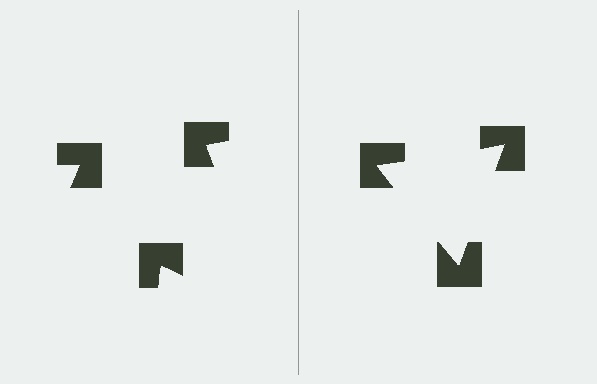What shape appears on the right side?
An illusory triangle.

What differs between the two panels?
The notched squares are positioned identically on both sides; only the wedge orientations differ. On the right they align to a triangle; on the left they are misaligned.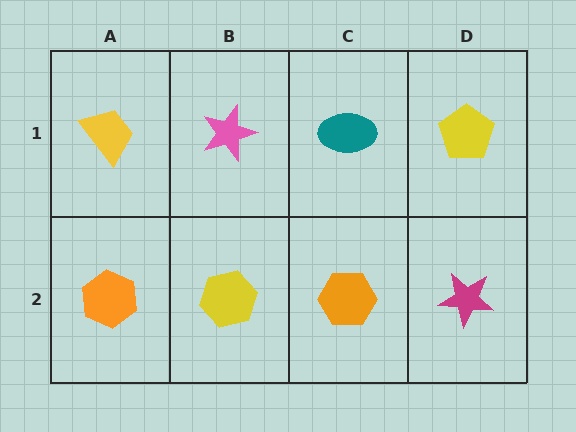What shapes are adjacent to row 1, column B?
A yellow hexagon (row 2, column B), a yellow trapezoid (row 1, column A), a teal ellipse (row 1, column C).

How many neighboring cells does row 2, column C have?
3.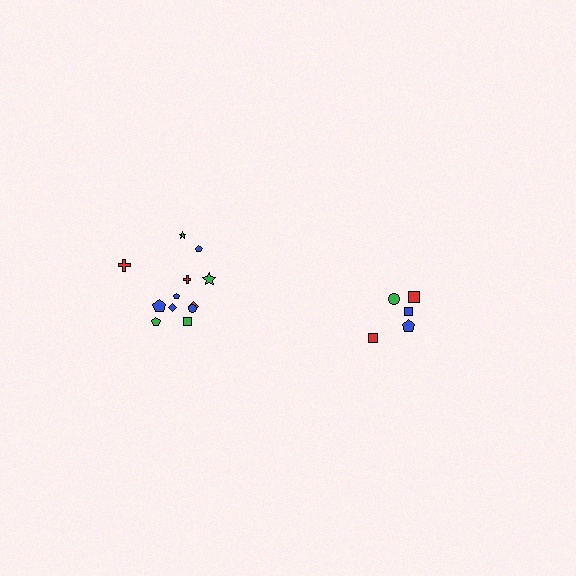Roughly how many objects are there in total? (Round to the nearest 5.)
Roughly 15 objects in total.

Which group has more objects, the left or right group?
The left group.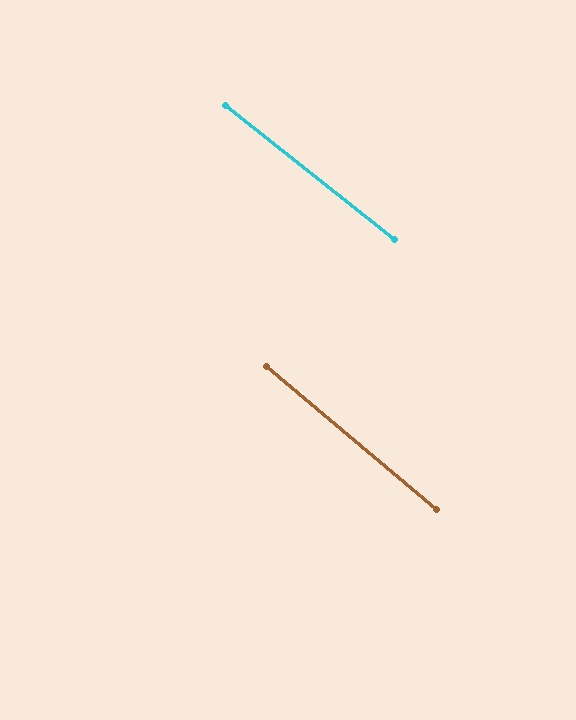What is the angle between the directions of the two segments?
Approximately 2 degrees.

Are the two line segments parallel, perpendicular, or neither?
Parallel — their directions differ by only 1.7°.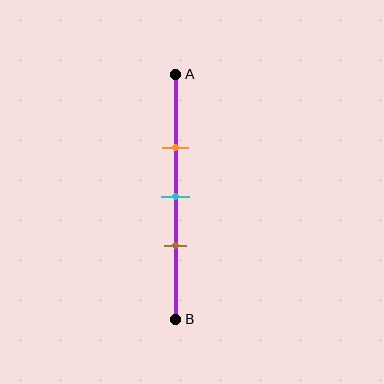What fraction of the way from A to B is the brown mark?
The brown mark is approximately 70% (0.7) of the way from A to B.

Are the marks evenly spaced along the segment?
Yes, the marks are approximately evenly spaced.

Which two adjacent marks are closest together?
The cyan and brown marks are the closest adjacent pair.